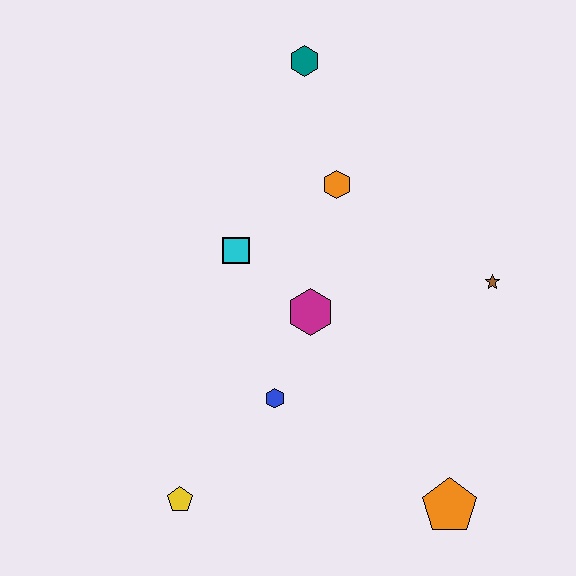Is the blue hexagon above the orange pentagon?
Yes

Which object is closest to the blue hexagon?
The magenta hexagon is closest to the blue hexagon.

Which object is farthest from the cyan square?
The orange pentagon is farthest from the cyan square.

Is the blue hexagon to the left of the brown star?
Yes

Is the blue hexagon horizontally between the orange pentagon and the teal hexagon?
No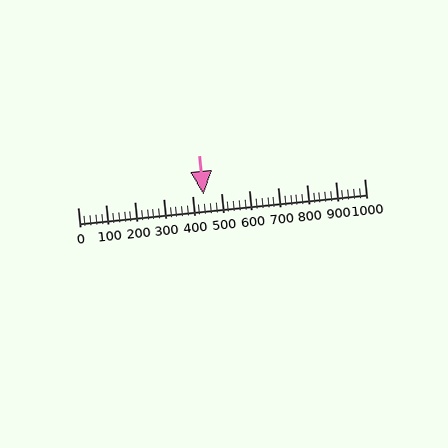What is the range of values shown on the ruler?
The ruler shows values from 0 to 1000.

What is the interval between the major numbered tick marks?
The major tick marks are spaced 100 units apart.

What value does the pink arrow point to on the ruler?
The pink arrow points to approximately 440.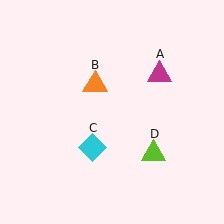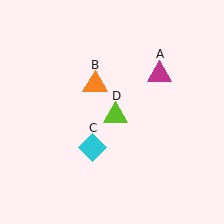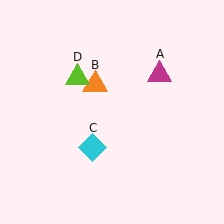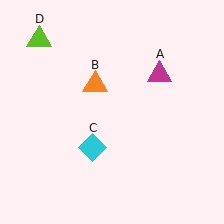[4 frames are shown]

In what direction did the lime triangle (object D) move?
The lime triangle (object D) moved up and to the left.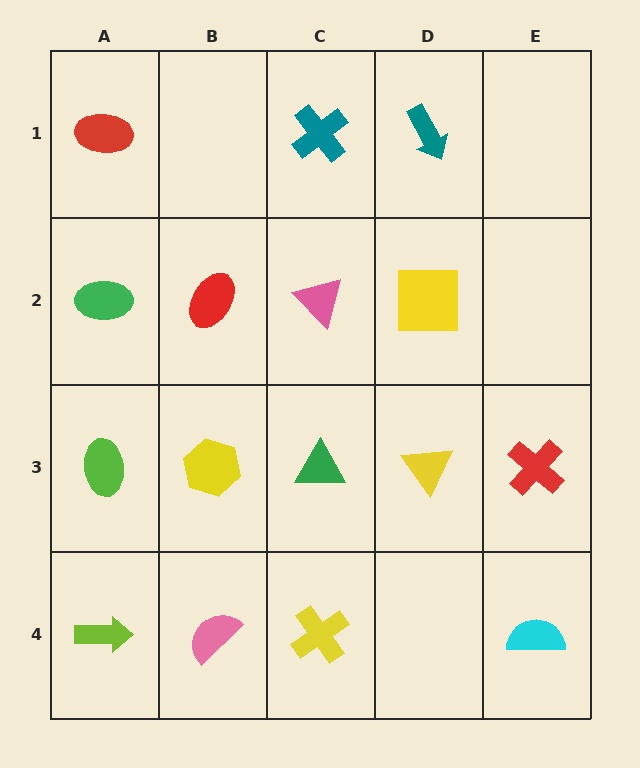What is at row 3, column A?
A lime ellipse.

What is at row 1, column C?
A teal cross.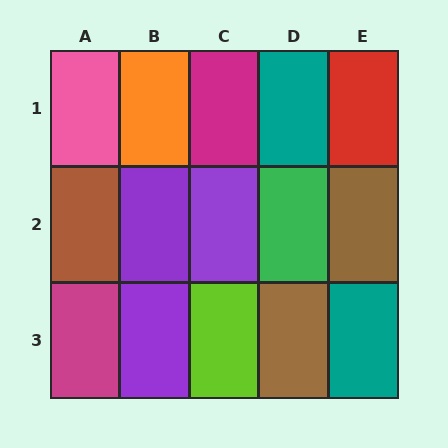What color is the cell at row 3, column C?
Lime.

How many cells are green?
1 cell is green.